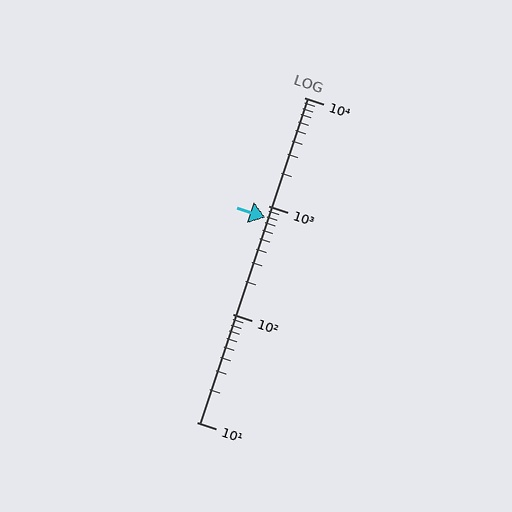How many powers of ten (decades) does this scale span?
The scale spans 3 decades, from 10 to 10000.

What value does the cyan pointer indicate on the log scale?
The pointer indicates approximately 780.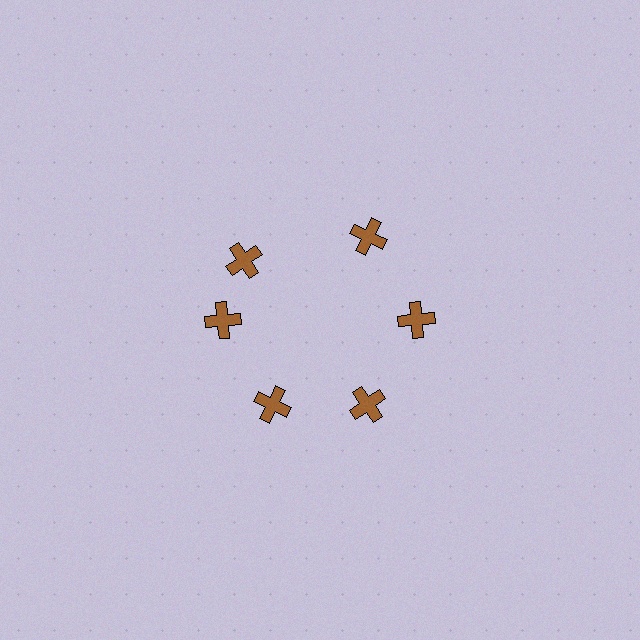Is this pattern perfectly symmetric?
No. The 6 brown crosses are arranged in a ring, but one element near the 11 o'clock position is rotated out of alignment along the ring, breaking the 6-fold rotational symmetry.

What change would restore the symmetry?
The symmetry would be restored by rotating it back into even spacing with its neighbors so that all 6 crosses sit at equal angles and equal distance from the center.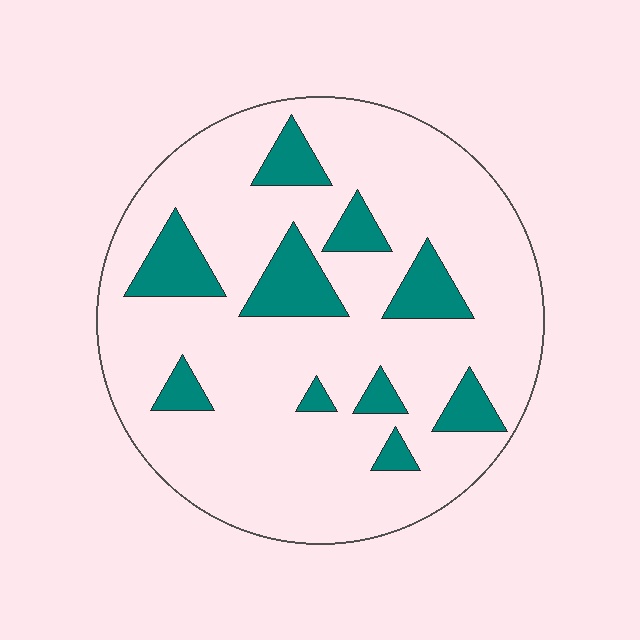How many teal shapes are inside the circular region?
10.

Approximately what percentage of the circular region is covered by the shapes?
Approximately 15%.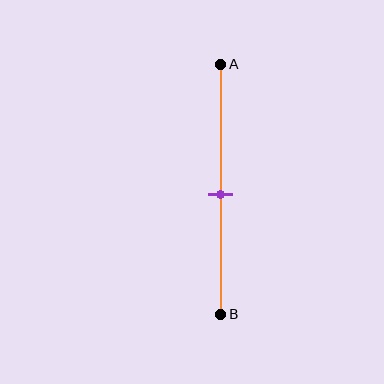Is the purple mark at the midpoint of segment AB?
Yes, the mark is approximately at the midpoint.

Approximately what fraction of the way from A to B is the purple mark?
The purple mark is approximately 50% of the way from A to B.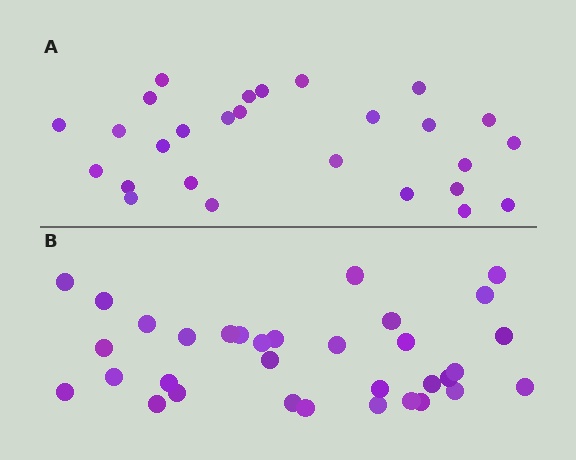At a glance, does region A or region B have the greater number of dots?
Region B (the bottom region) has more dots.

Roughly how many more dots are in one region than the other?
Region B has about 6 more dots than region A.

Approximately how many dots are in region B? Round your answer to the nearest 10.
About 30 dots. (The exact count is 33, which rounds to 30.)